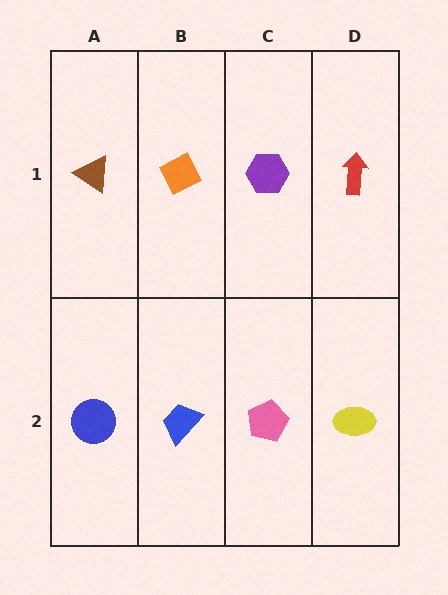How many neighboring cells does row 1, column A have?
2.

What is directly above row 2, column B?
An orange diamond.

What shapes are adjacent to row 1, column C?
A pink pentagon (row 2, column C), an orange diamond (row 1, column B), a red arrow (row 1, column D).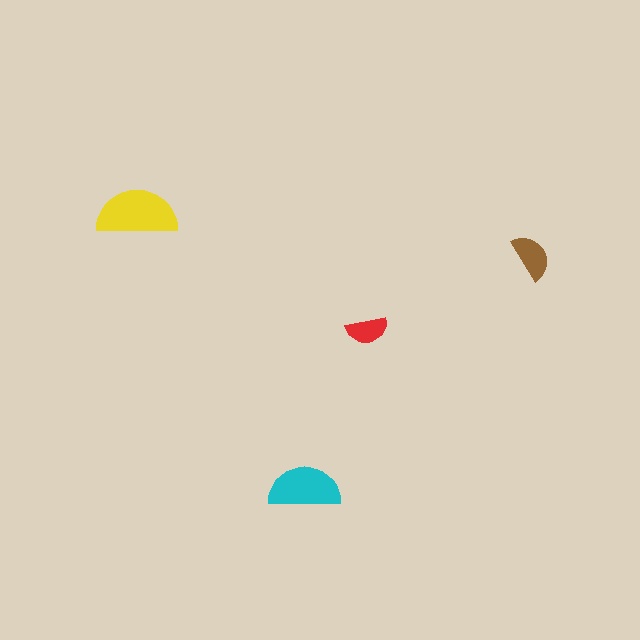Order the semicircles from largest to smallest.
the yellow one, the cyan one, the brown one, the red one.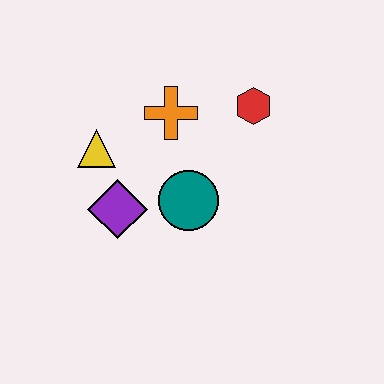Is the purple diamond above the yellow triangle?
No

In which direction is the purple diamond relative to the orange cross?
The purple diamond is below the orange cross.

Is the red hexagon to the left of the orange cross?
No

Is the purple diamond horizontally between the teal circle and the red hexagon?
No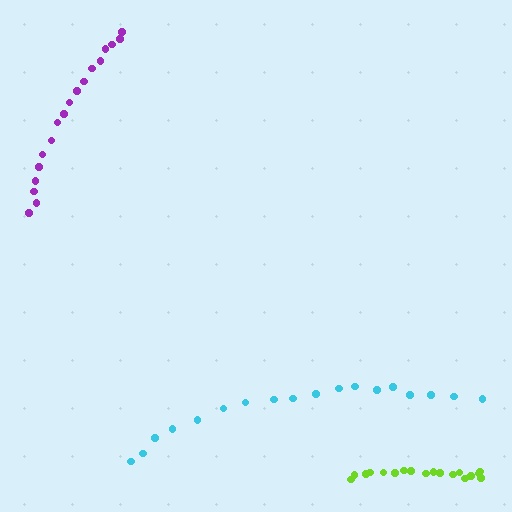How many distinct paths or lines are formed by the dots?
There are 3 distinct paths.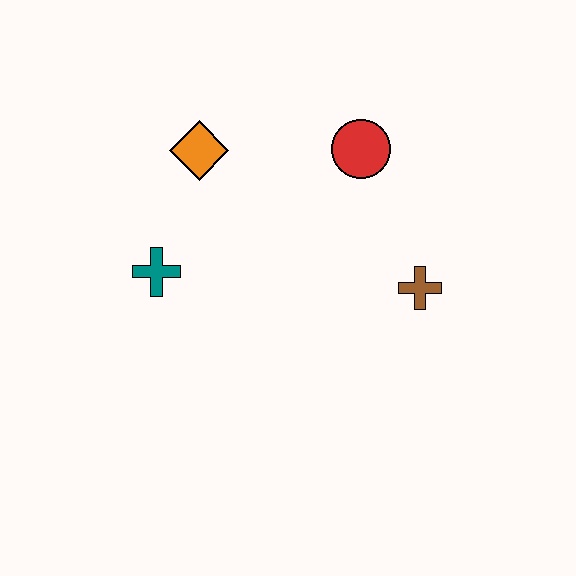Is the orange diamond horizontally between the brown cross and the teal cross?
Yes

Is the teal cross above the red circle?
No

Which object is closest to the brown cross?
The red circle is closest to the brown cross.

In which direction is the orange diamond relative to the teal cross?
The orange diamond is above the teal cross.